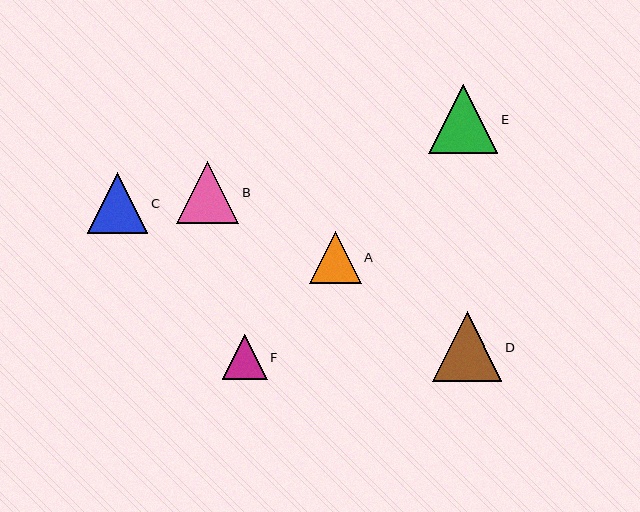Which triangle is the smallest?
Triangle F is the smallest with a size of approximately 45 pixels.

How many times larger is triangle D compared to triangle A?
Triangle D is approximately 1.3 times the size of triangle A.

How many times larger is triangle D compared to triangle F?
Triangle D is approximately 1.5 times the size of triangle F.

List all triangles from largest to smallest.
From largest to smallest: D, E, B, C, A, F.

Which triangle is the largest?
Triangle D is the largest with a size of approximately 70 pixels.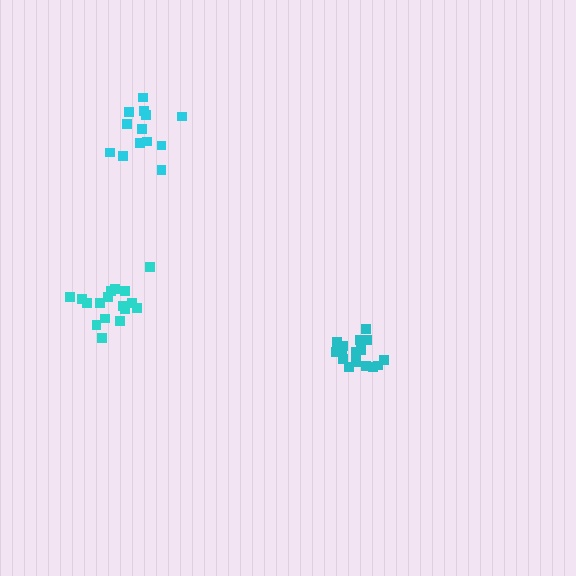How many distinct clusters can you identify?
There are 3 distinct clusters.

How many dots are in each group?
Group 1: 13 dots, Group 2: 17 dots, Group 3: 16 dots (46 total).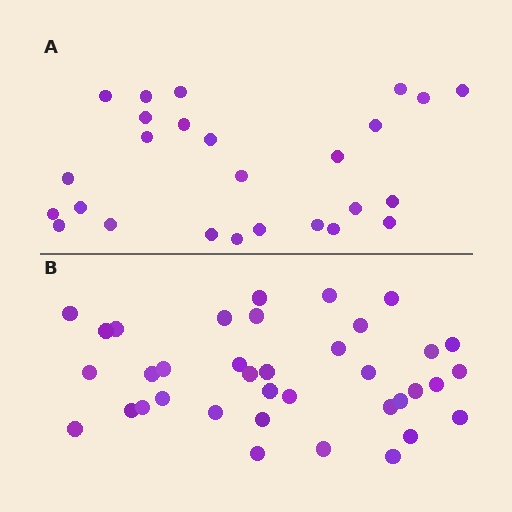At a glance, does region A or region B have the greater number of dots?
Region B (the bottom region) has more dots.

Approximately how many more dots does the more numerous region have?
Region B has roughly 12 or so more dots than region A.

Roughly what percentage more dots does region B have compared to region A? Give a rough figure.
About 40% more.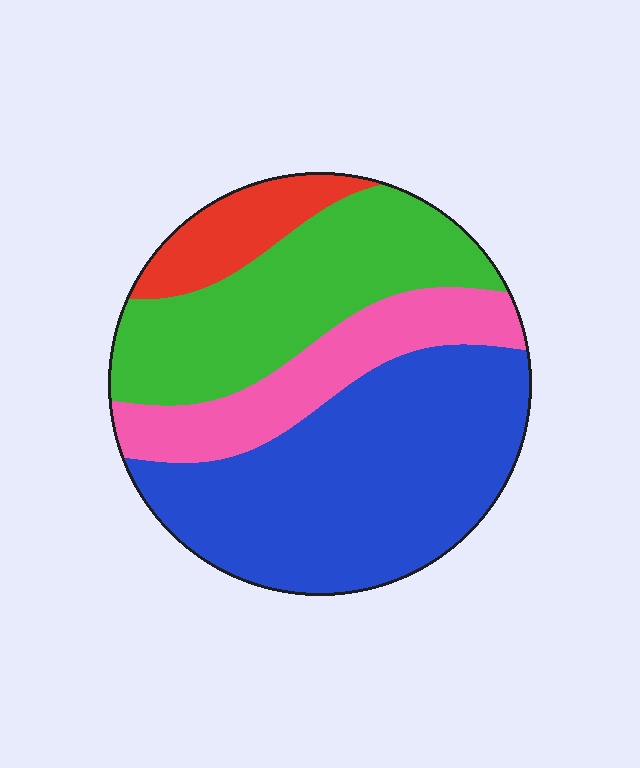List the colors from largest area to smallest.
From largest to smallest: blue, green, pink, red.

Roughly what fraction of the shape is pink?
Pink covers 18% of the shape.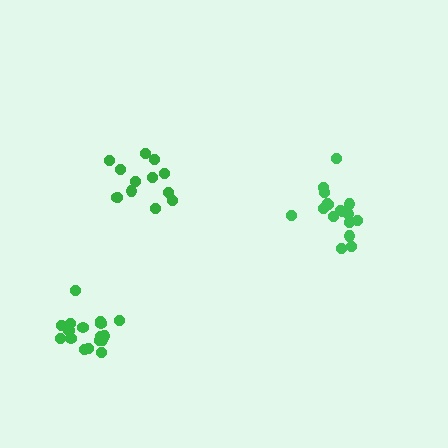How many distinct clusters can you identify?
There are 3 distinct clusters.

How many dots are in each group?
Group 1: 17 dots, Group 2: 17 dots, Group 3: 13 dots (47 total).